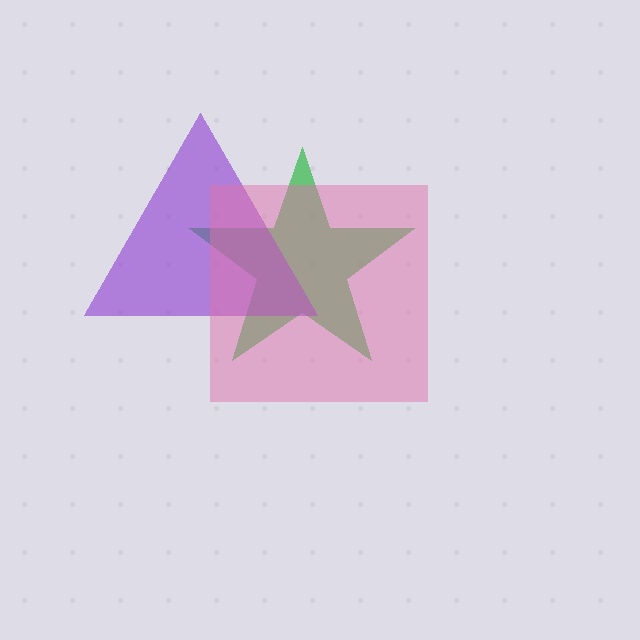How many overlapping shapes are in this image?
There are 3 overlapping shapes in the image.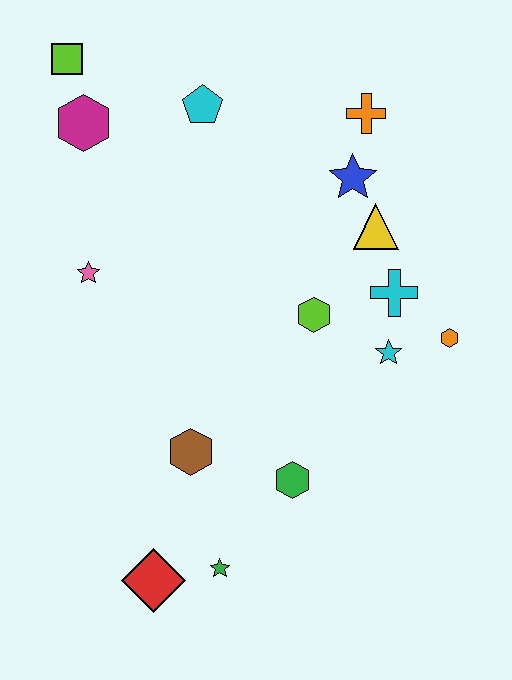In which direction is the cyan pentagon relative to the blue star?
The cyan pentagon is to the left of the blue star.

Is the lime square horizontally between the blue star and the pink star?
No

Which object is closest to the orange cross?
The blue star is closest to the orange cross.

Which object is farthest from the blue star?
The red diamond is farthest from the blue star.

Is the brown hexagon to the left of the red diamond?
No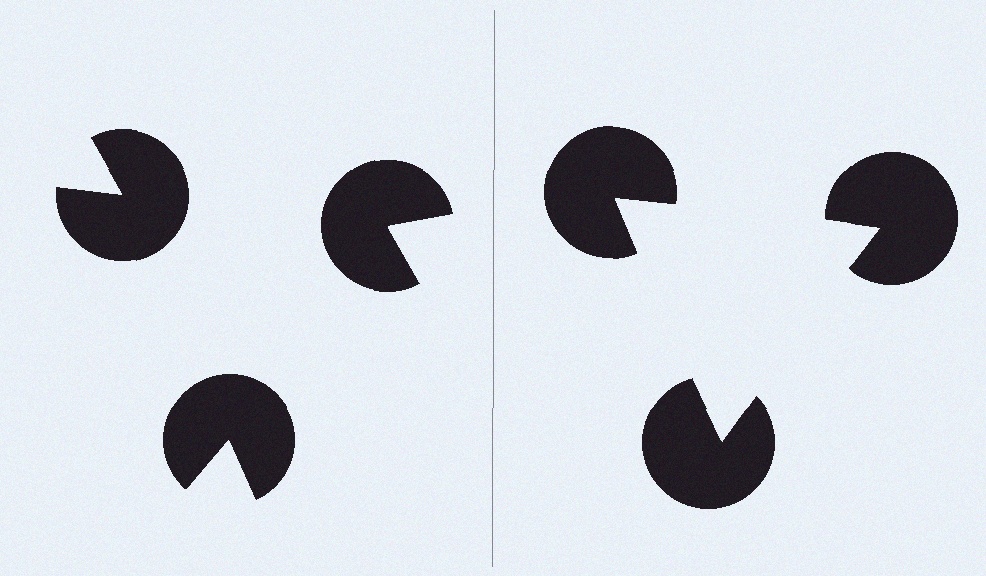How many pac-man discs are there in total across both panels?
6 — 3 on each side.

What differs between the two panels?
The pac-man discs are positioned identically on both sides; only the wedge orientations differ. On the right they align to a triangle; on the left they are misaligned.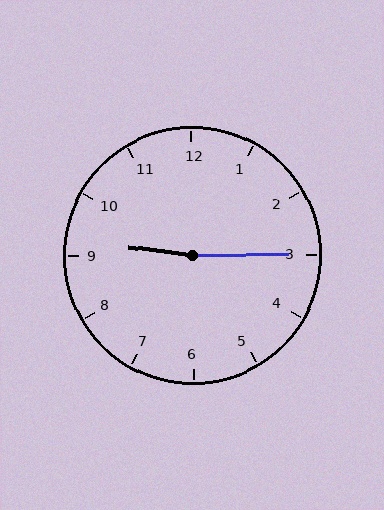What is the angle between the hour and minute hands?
Approximately 172 degrees.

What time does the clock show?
9:15.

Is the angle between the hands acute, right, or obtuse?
It is obtuse.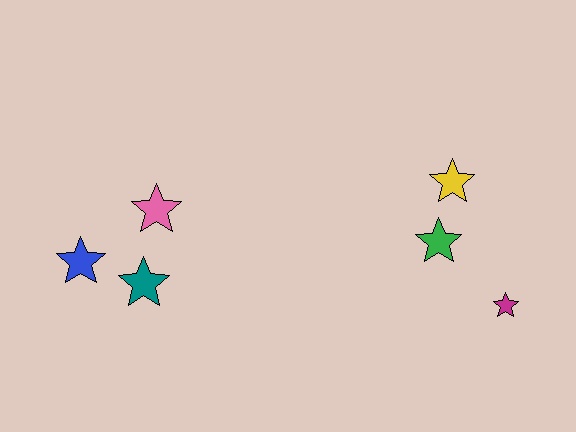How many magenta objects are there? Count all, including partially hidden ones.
There is 1 magenta object.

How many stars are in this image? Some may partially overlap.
There are 6 stars.